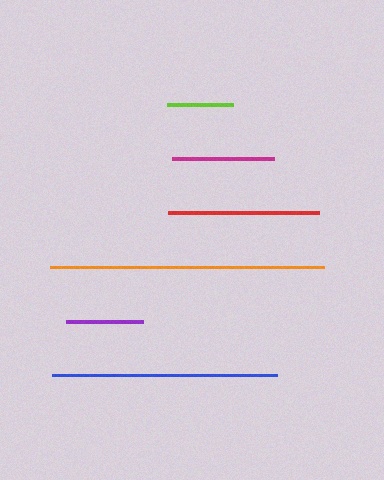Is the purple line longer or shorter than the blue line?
The blue line is longer than the purple line.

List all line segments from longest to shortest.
From longest to shortest: orange, blue, red, magenta, purple, lime.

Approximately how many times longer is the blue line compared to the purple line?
The blue line is approximately 2.9 times the length of the purple line.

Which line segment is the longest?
The orange line is the longest at approximately 275 pixels.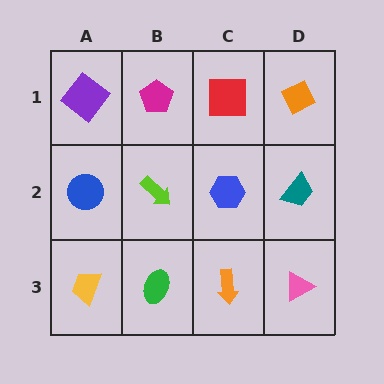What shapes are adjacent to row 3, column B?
A lime arrow (row 2, column B), a yellow trapezoid (row 3, column A), an orange arrow (row 3, column C).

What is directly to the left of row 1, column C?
A magenta pentagon.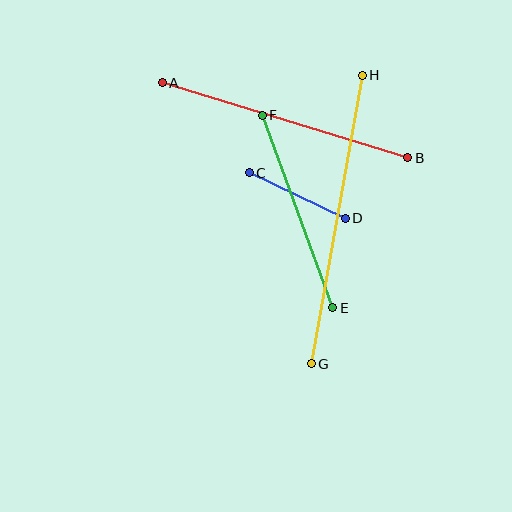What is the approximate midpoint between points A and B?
The midpoint is at approximately (285, 120) pixels.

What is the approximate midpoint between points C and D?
The midpoint is at approximately (297, 195) pixels.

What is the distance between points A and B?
The distance is approximately 257 pixels.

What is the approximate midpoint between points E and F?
The midpoint is at approximately (297, 212) pixels.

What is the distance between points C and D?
The distance is approximately 106 pixels.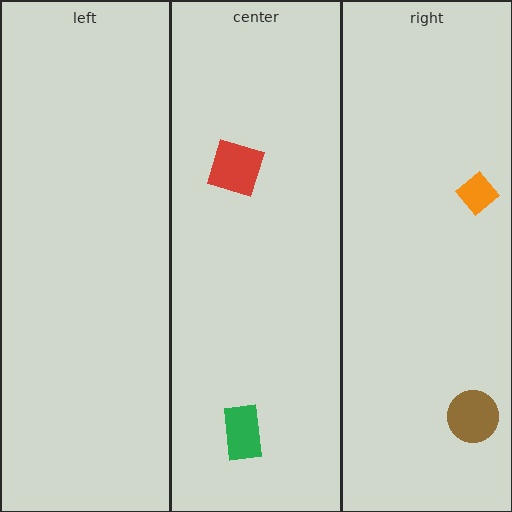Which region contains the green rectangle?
The center region.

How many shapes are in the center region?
3.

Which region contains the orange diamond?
The right region.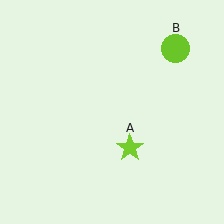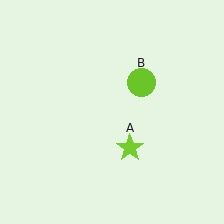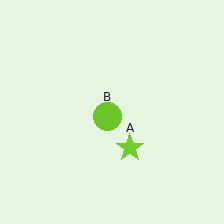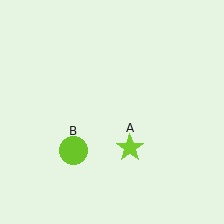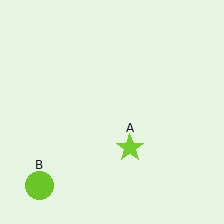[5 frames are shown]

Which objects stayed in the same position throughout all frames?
Lime star (object A) remained stationary.